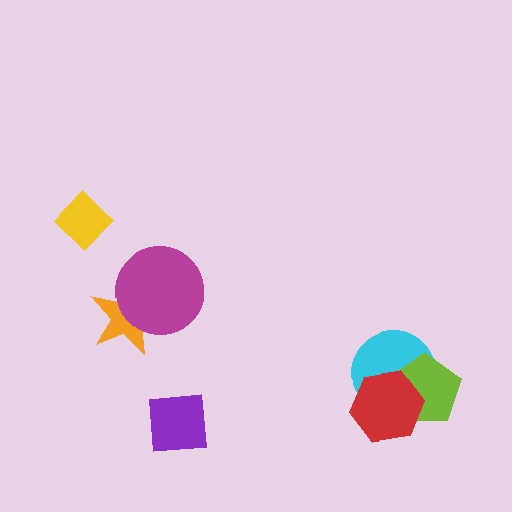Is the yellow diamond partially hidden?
No, no other shape covers it.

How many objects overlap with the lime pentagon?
2 objects overlap with the lime pentagon.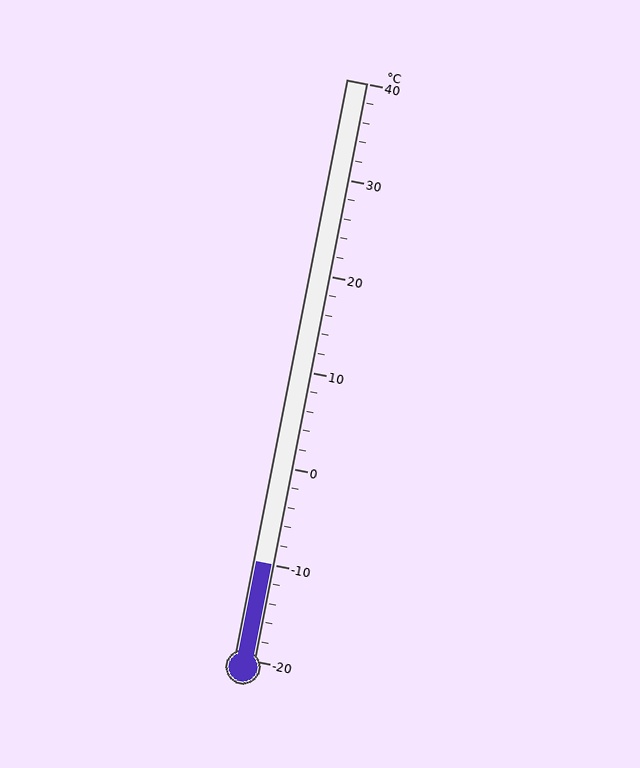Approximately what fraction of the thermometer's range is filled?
The thermometer is filled to approximately 15% of its range.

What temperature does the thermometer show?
The thermometer shows approximately -10°C.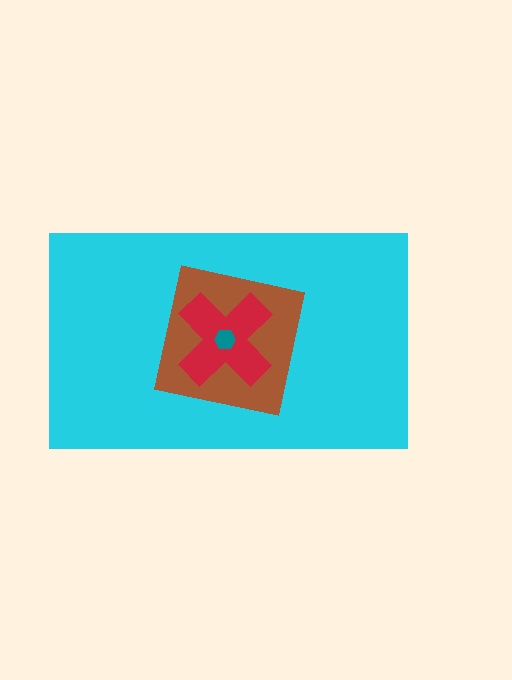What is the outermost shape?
The cyan rectangle.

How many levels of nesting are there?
4.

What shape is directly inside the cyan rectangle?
The brown square.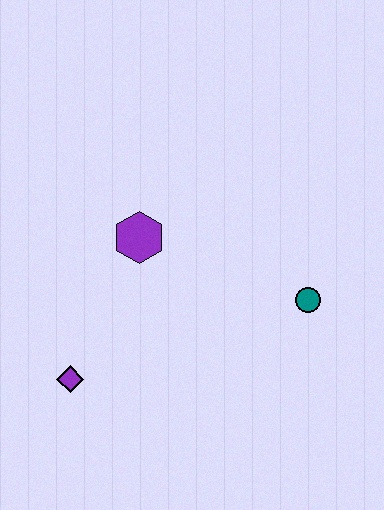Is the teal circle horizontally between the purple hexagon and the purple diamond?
No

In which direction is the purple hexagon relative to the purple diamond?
The purple hexagon is above the purple diamond.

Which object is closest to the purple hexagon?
The purple diamond is closest to the purple hexagon.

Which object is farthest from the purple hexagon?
The teal circle is farthest from the purple hexagon.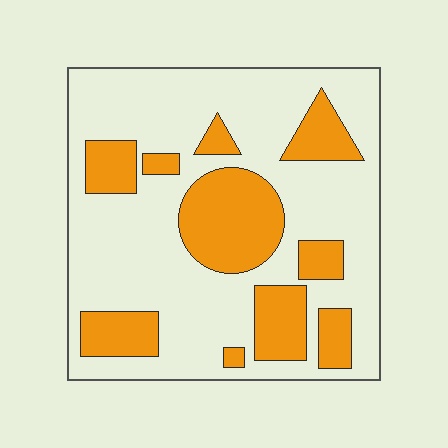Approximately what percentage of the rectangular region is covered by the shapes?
Approximately 30%.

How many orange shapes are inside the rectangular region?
10.